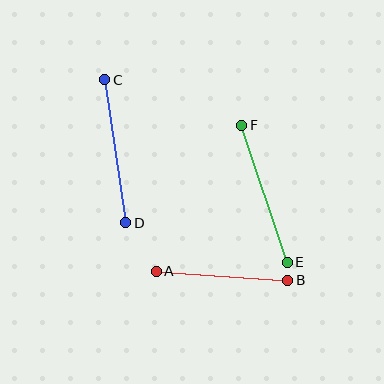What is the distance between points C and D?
The distance is approximately 145 pixels.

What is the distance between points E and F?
The distance is approximately 144 pixels.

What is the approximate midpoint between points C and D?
The midpoint is at approximately (115, 151) pixels.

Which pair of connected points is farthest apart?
Points C and D are farthest apart.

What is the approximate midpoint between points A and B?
The midpoint is at approximately (222, 276) pixels.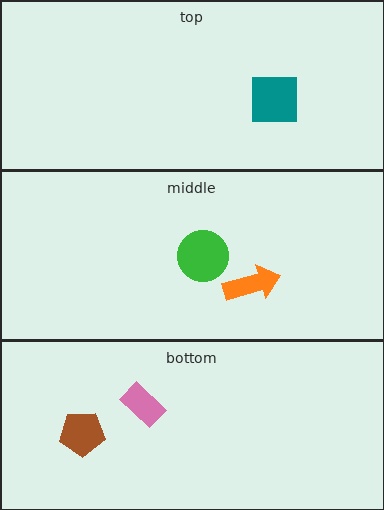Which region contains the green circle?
The middle region.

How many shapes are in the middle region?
2.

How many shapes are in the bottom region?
2.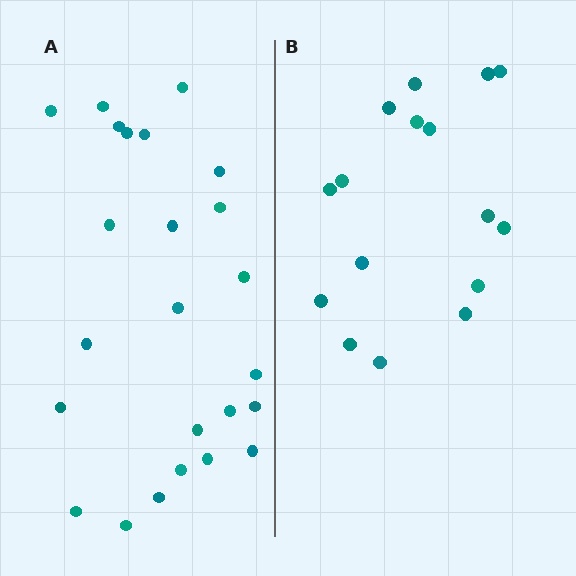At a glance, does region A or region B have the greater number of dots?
Region A (the left region) has more dots.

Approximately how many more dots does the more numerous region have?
Region A has roughly 8 or so more dots than region B.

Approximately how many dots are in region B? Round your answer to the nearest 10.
About 20 dots. (The exact count is 16, which rounds to 20.)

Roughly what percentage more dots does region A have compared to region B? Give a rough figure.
About 50% more.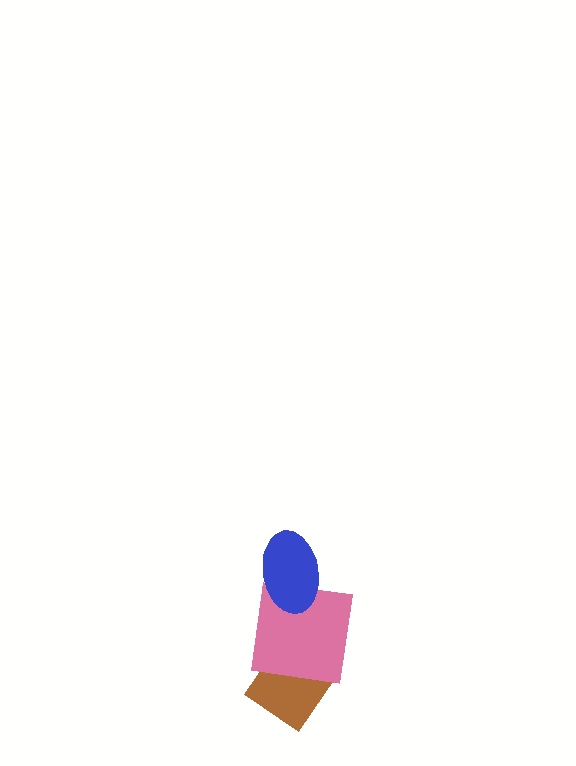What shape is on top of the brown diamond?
The pink square is on top of the brown diamond.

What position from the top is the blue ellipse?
The blue ellipse is 1st from the top.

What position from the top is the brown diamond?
The brown diamond is 3rd from the top.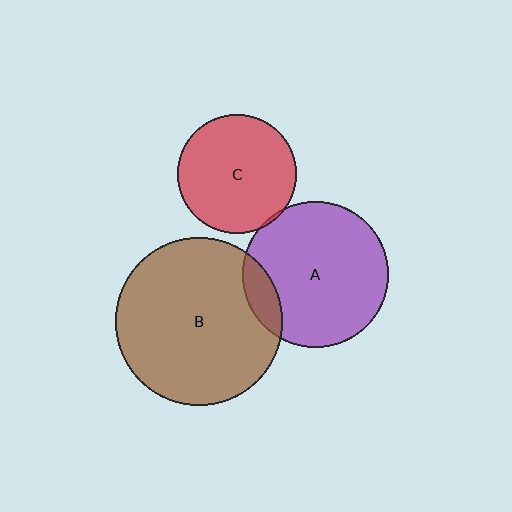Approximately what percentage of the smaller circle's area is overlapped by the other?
Approximately 10%.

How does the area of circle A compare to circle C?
Approximately 1.5 times.